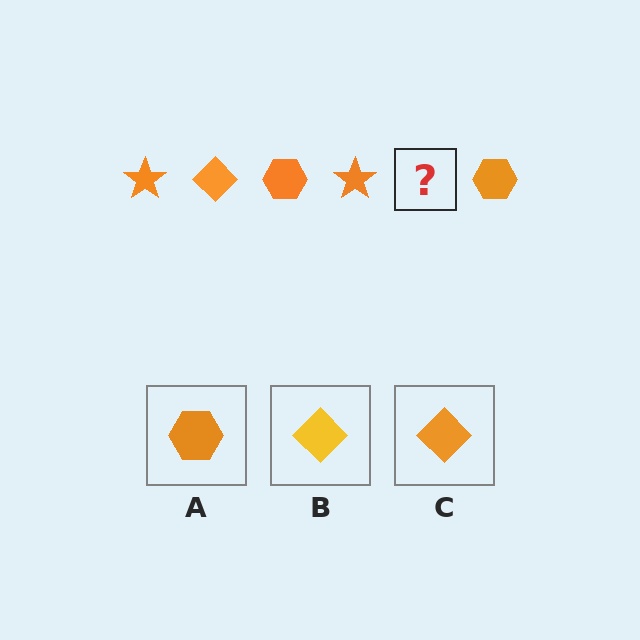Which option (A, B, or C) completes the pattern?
C.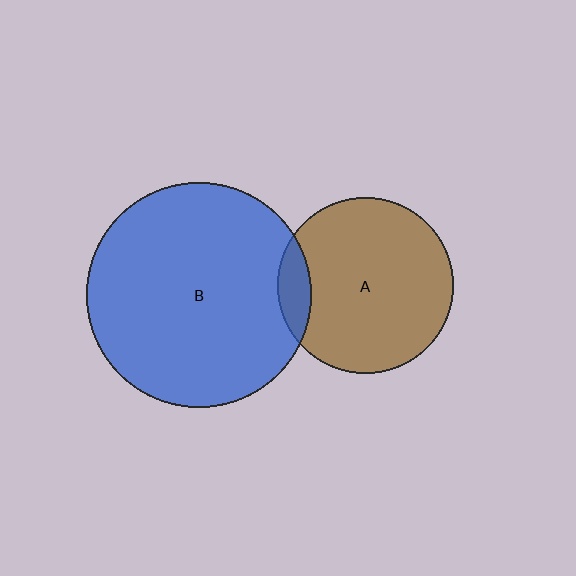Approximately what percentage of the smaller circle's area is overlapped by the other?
Approximately 10%.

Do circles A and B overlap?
Yes.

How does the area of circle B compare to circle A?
Approximately 1.6 times.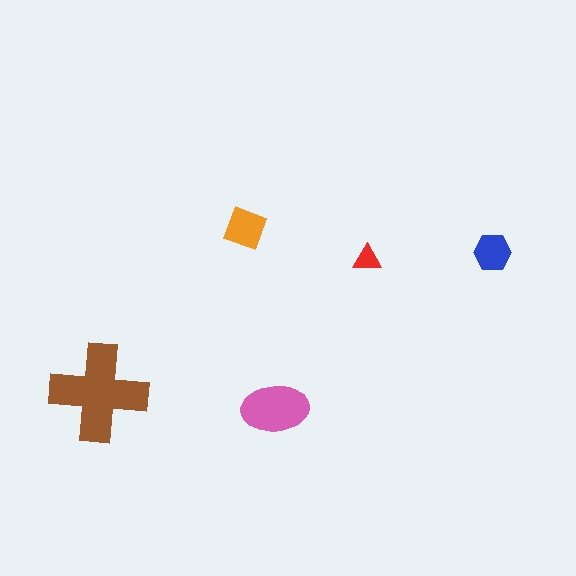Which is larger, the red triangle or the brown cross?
The brown cross.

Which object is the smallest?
The red triangle.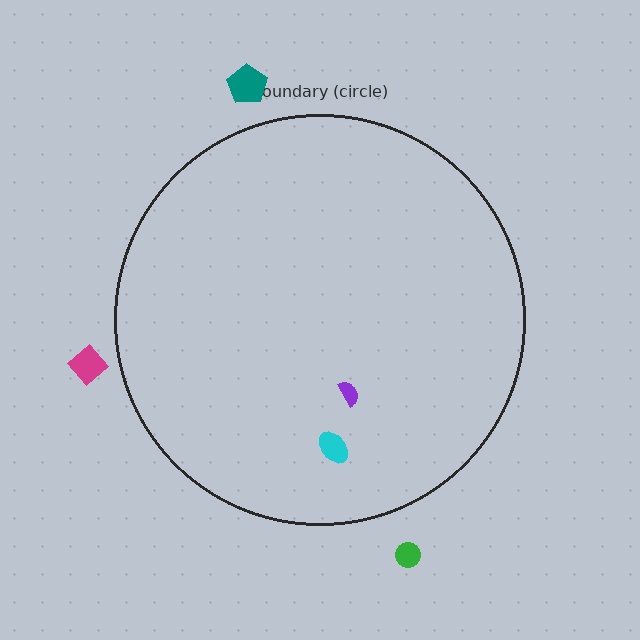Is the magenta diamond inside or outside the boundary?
Outside.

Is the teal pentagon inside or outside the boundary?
Outside.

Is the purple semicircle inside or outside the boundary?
Inside.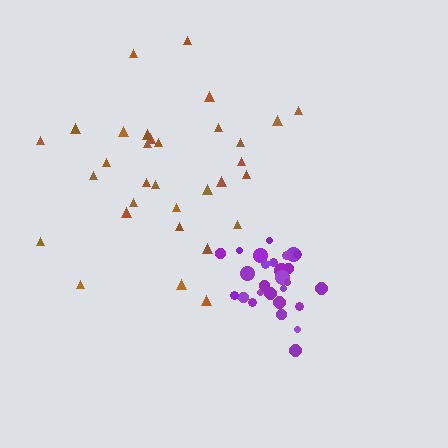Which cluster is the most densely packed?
Purple.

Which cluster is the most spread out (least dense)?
Brown.